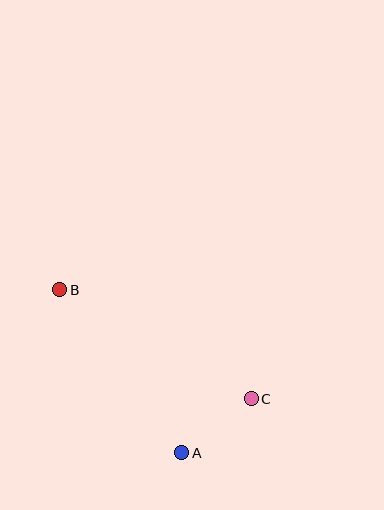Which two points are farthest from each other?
Points B and C are farthest from each other.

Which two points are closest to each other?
Points A and C are closest to each other.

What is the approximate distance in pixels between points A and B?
The distance between A and B is approximately 204 pixels.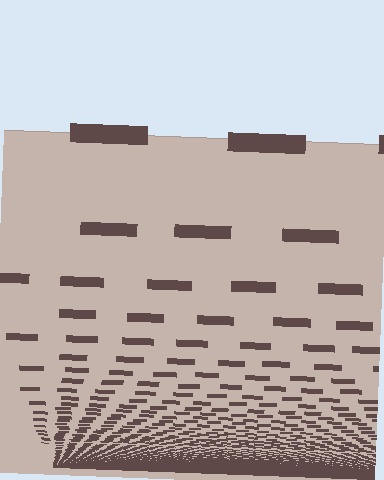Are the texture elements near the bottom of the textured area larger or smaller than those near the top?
Smaller. The gradient is inverted — elements near the bottom are smaller and denser.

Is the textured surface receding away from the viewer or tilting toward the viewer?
The surface appears to tilt toward the viewer. Texture elements get larger and sparser toward the top.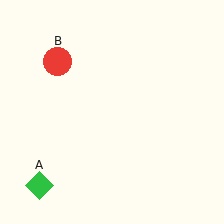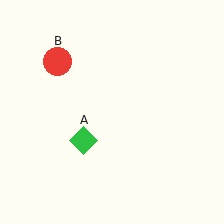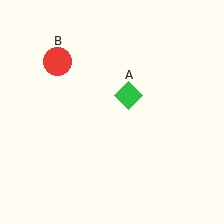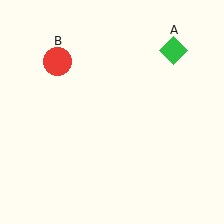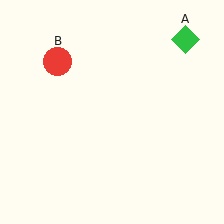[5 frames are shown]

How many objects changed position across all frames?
1 object changed position: green diamond (object A).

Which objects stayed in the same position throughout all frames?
Red circle (object B) remained stationary.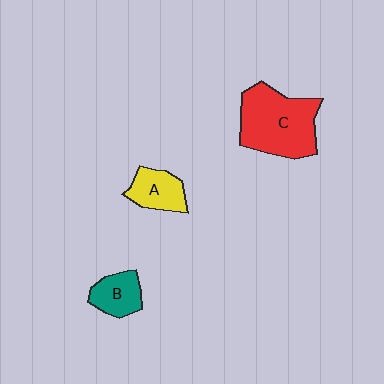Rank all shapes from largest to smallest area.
From largest to smallest: C (red), A (yellow), B (teal).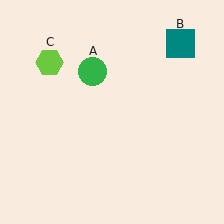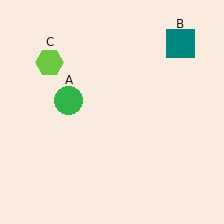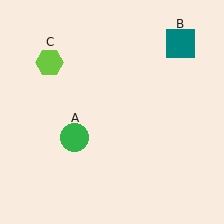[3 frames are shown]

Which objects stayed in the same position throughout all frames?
Teal square (object B) and lime hexagon (object C) remained stationary.